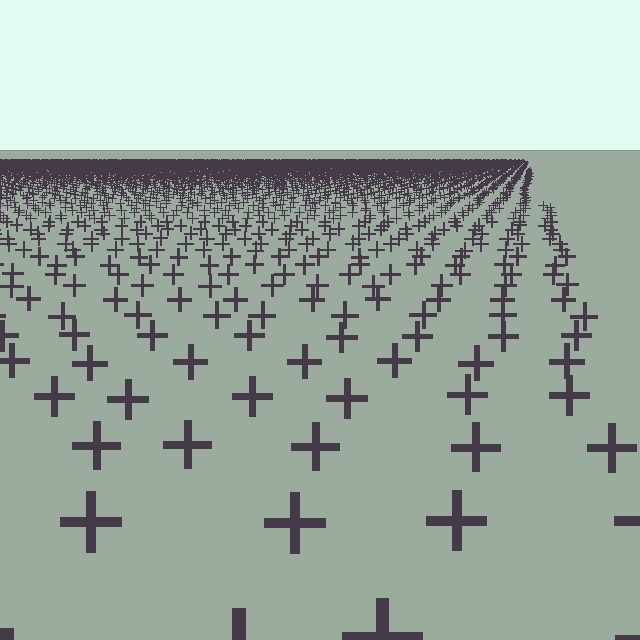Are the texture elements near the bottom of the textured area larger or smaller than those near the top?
Larger. Near the bottom, elements are closer to the viewer and appear at a bigger on-screen size.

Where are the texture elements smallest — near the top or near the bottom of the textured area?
Near the top.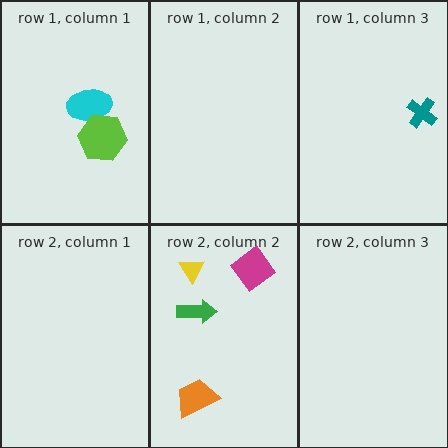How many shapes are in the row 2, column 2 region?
4.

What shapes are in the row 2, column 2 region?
The yellow triangle, the magenta diamond, the green arrow, the orange trapezoid.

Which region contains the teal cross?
The row 1, column 3 region.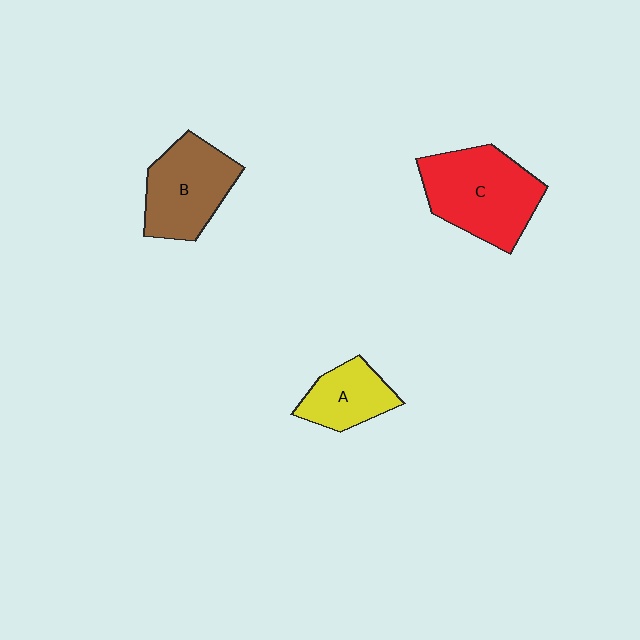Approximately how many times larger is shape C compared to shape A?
Approximately 1.8 times.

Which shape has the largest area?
Shape C (red).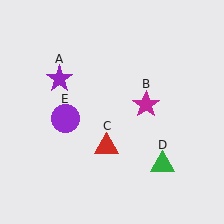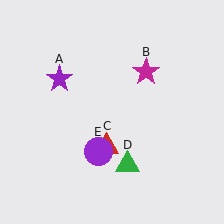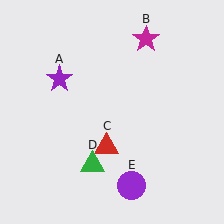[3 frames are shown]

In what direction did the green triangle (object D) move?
The green triangle (object D) moved left.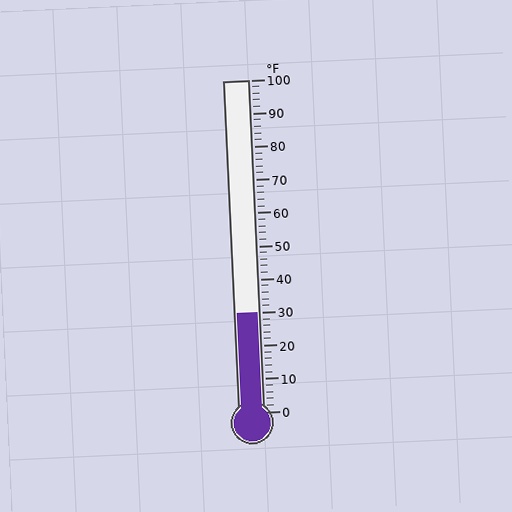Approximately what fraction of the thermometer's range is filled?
The thermometer is filled to approximately 30% of its range.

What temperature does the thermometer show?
The thermometer shows approximately 30°F.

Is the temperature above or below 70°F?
The temperature is below 70°F.